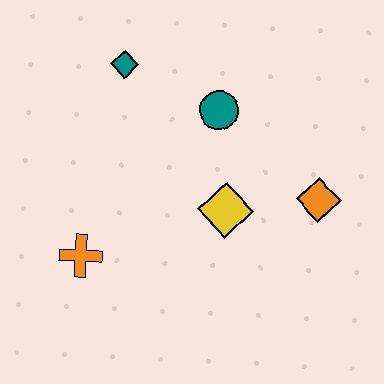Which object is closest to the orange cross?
The yellow diamond is closest to the orange cross.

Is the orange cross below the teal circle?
Yes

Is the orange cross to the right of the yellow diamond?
No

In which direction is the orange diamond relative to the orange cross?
The orange diamond is to the right of the orange cross.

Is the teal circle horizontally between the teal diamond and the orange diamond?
Yes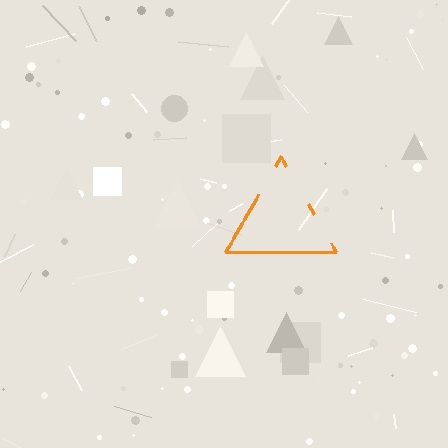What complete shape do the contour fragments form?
The contour fragments form a triangle.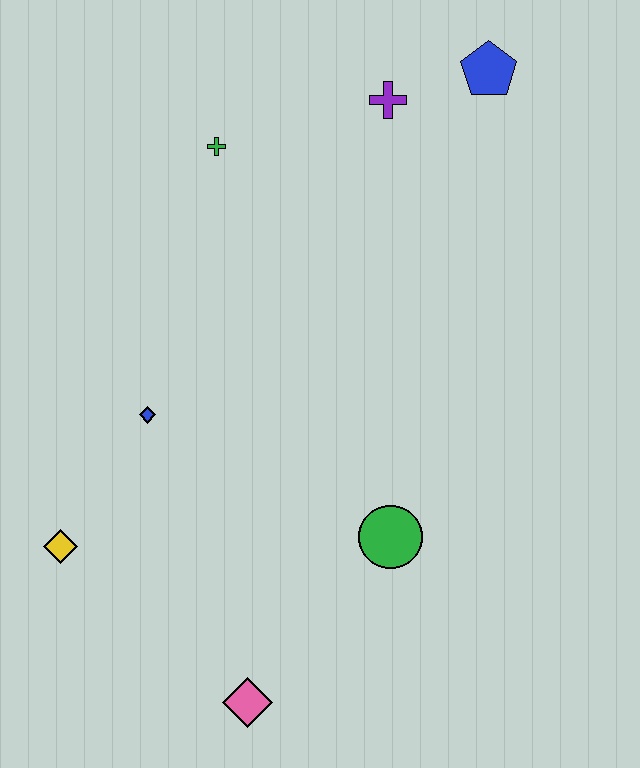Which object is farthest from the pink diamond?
The blue pentagon is farthest from the pink diamond.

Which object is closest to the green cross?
The purple cross is closest to the green cross.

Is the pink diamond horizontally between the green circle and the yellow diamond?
Yes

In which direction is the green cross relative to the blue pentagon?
The green cross is to the left of the blue pentagon.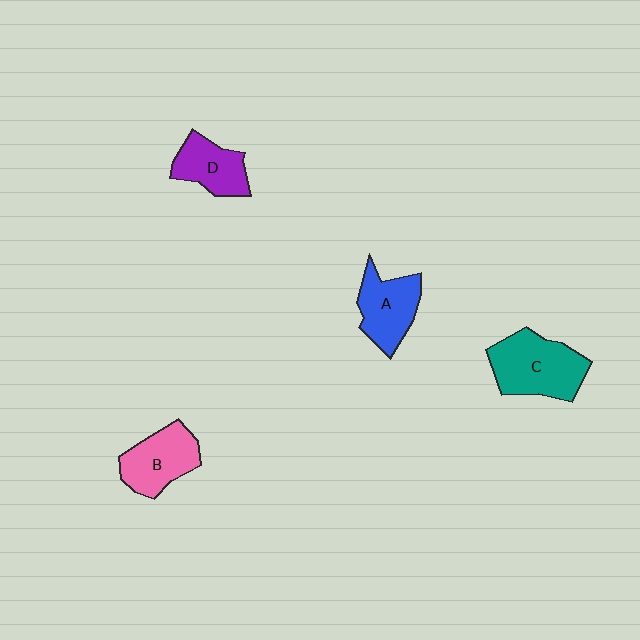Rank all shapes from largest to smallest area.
From largest to smallest: C (teal), B (pink), A (blue), D (purple).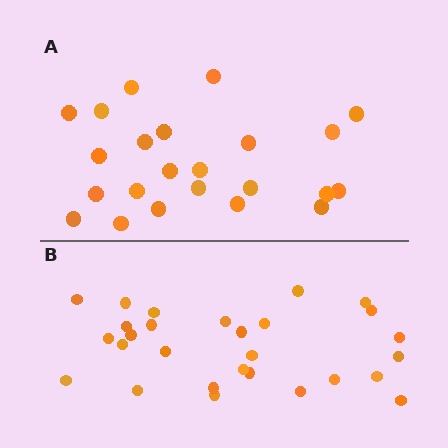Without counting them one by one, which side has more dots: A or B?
Region B (the bottom region) has more dots.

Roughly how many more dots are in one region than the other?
Region B has about 5 more dots than region A.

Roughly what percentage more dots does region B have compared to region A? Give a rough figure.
About 20% more.